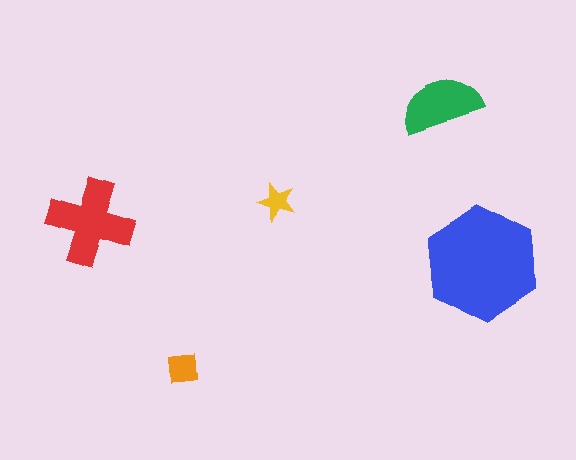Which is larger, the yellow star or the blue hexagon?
The blue hexagon.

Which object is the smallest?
The yellow star.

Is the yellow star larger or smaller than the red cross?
Smaller.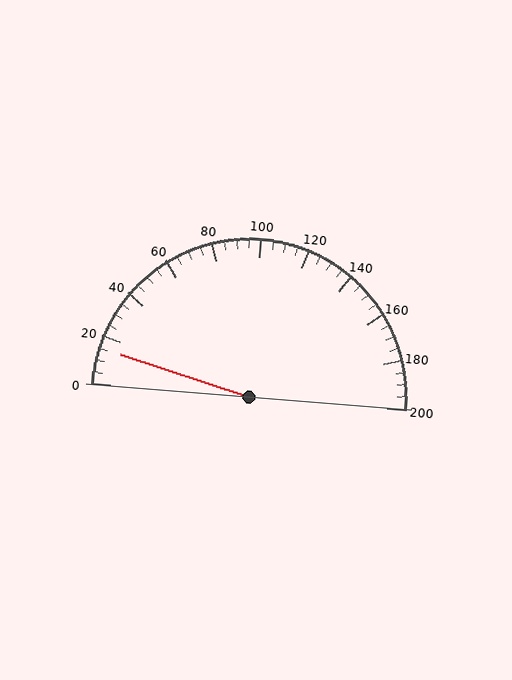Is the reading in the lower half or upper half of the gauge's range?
The reading is in the lower half of the range (0 to 200).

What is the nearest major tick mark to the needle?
The nearest major tick mark is 20.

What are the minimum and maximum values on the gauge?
The gauge ranges from 0 to 200.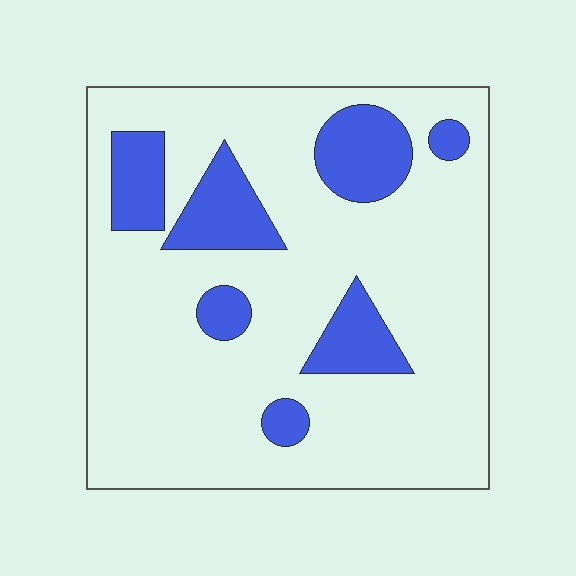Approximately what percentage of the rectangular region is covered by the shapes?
Approximately 20%.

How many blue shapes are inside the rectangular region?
7.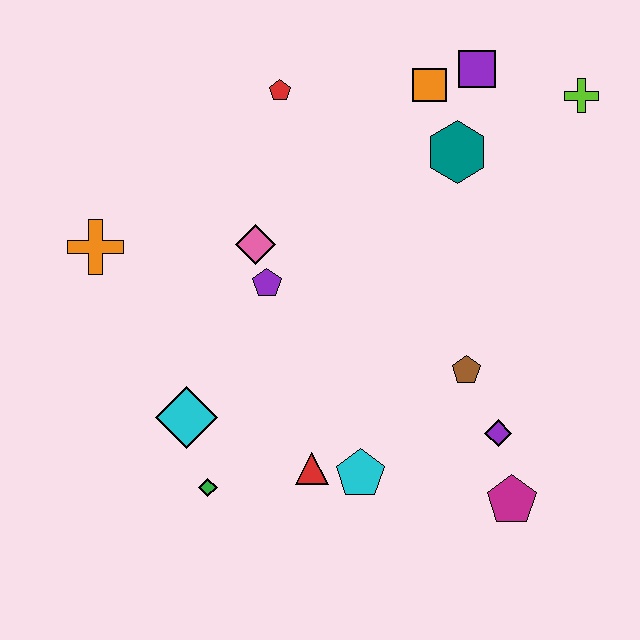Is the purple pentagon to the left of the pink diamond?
No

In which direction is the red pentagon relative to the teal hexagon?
The red pentagon is to the left of the teal hexagon.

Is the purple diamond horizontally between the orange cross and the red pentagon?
No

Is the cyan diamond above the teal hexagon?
No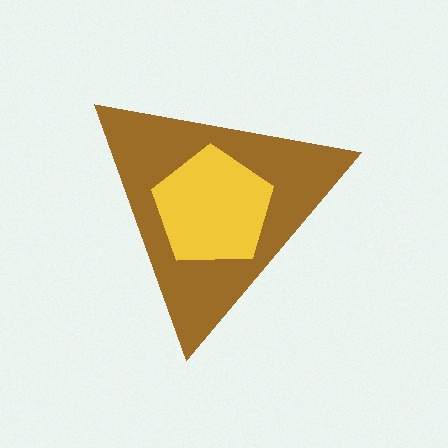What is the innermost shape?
The yellow pentagon.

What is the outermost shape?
The brown triangle.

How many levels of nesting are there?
2.